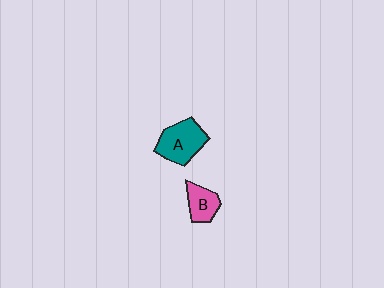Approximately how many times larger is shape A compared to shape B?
Approximately 1.7 times.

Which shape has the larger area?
Shape A (teal).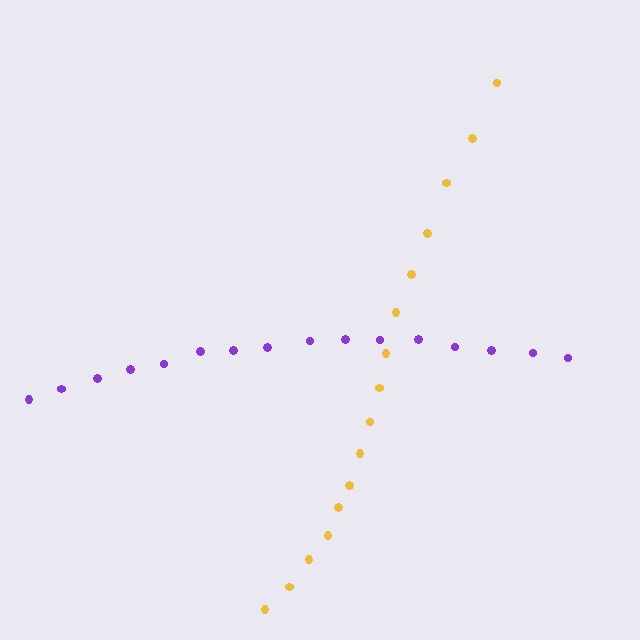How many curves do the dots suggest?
There are 2 distinct paths.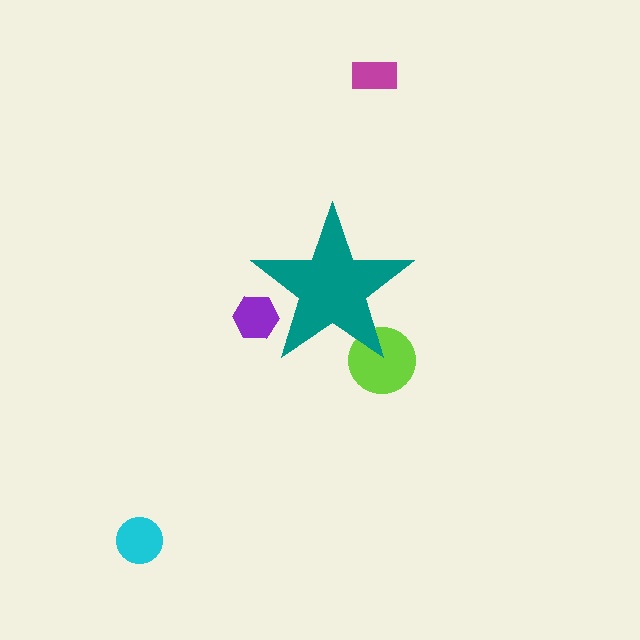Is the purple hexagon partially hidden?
Yes, the purple hexagon is partially hidden behind the teal star.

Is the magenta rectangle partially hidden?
No, the magenta rectangle is fully visible.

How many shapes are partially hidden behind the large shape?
2 shapes are partially hidden.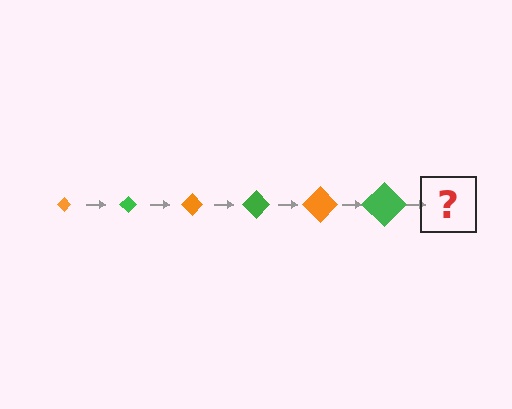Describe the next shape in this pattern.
It should be an orange diamond, larger than the previous one.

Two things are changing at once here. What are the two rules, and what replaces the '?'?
The two rules are that the diamond grows larger each step and the color cycles through orange and green. The '?' should be an orange diamond, larger than the previous one.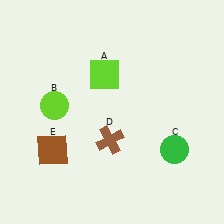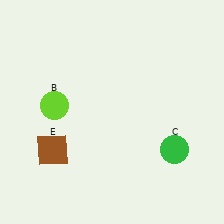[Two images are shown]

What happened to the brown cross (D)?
The brown cross (D) was removed in Image 2. It was in the bottom-left area of Image 1.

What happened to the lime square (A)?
The lime square (A) was removed in Image 2. It was in the top-left area of Image 1.